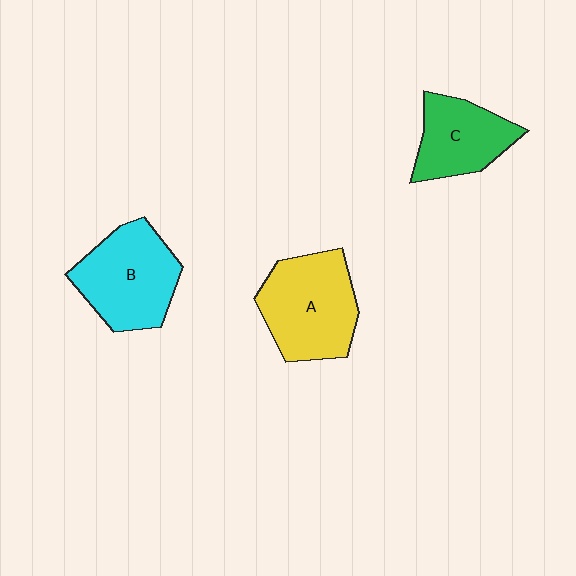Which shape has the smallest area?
Shape C (green).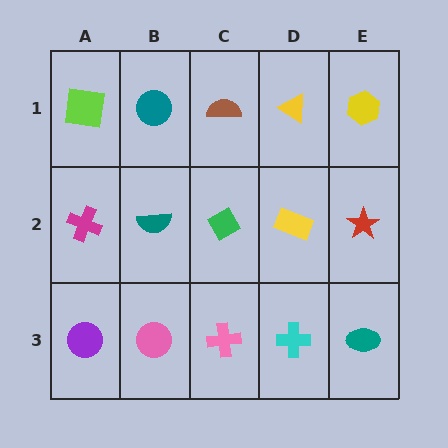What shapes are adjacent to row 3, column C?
A green diamond (row 2, column C), a pink circle (row 3, column B), a cyan cross (row 3, column D).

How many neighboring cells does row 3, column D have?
3.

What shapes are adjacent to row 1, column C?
A green diamond (row 2, column C), a teal circle (row 1, column B), a yellow triangle (row 1, column D).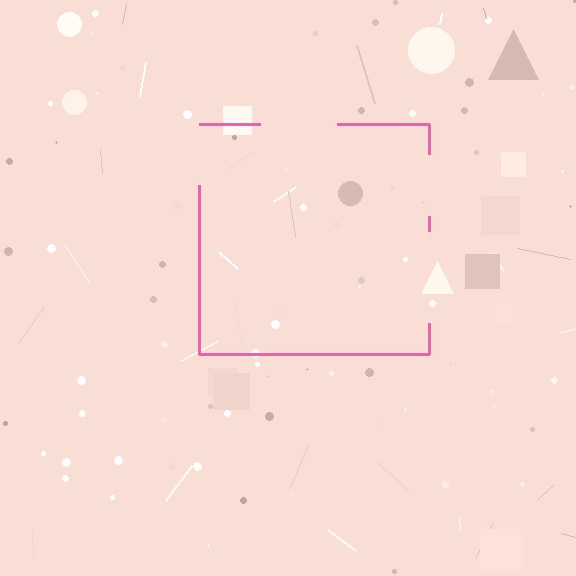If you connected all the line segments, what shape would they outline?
They would outline a square.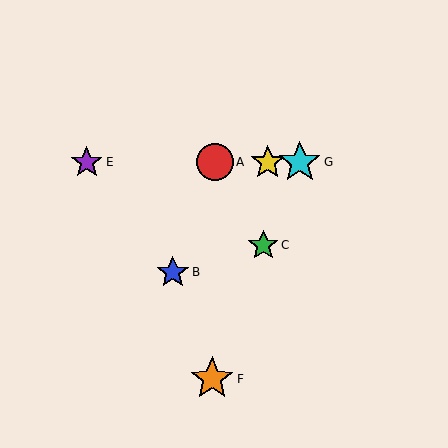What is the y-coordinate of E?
Object E is at y≈162.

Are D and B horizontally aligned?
No, D is at y≈162 and B is at y≈272.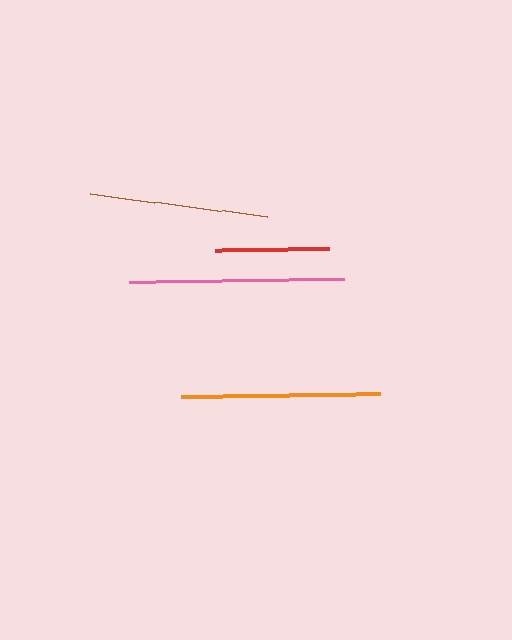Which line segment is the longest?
The pink line is the longest at approximately 215 pixels.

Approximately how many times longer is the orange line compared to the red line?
The orange line is approximately 1.7 times the length of the red line.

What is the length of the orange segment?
The orange segment is approximately 199 pixels long.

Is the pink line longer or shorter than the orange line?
The pink line is longer than the orange line.